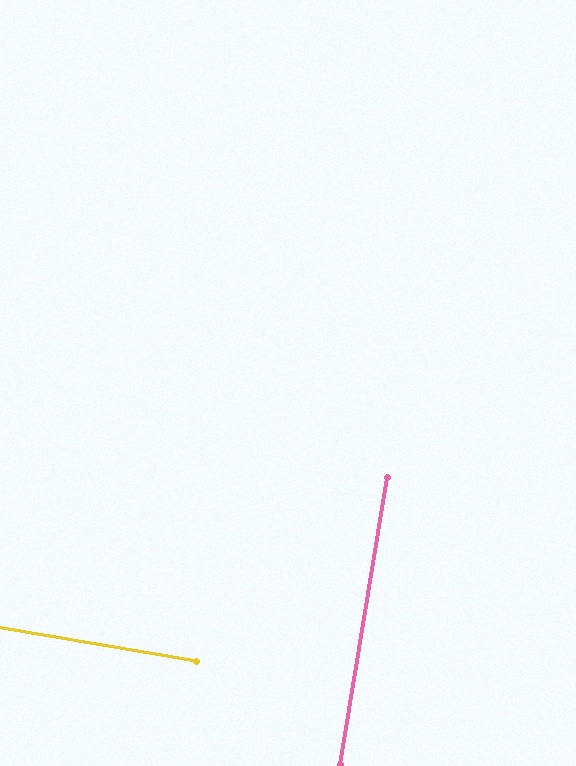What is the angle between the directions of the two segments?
Approximately 90 degrees.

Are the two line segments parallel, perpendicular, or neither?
Perpendicular — they meet at approximately 90°.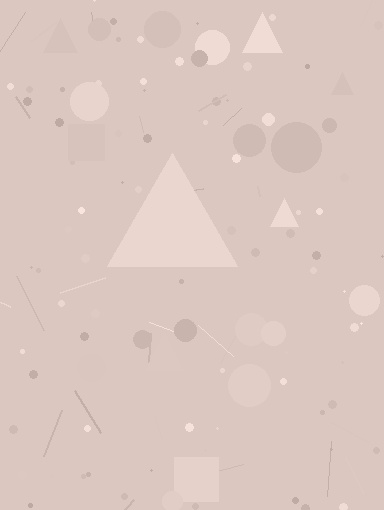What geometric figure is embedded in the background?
A triangle is embedded in the background.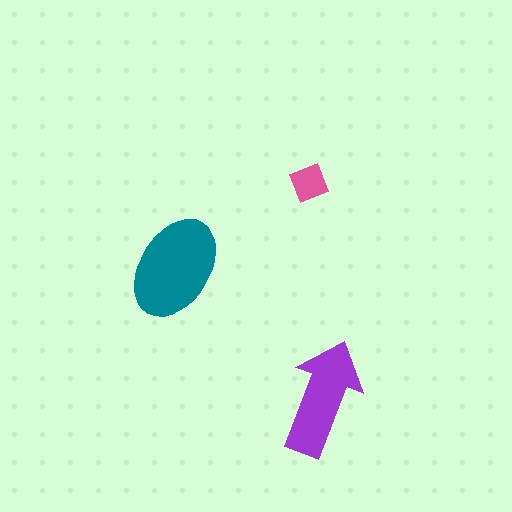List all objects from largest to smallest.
The teal ellipse, the purple arrow, the pink square.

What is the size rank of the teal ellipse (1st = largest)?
1st.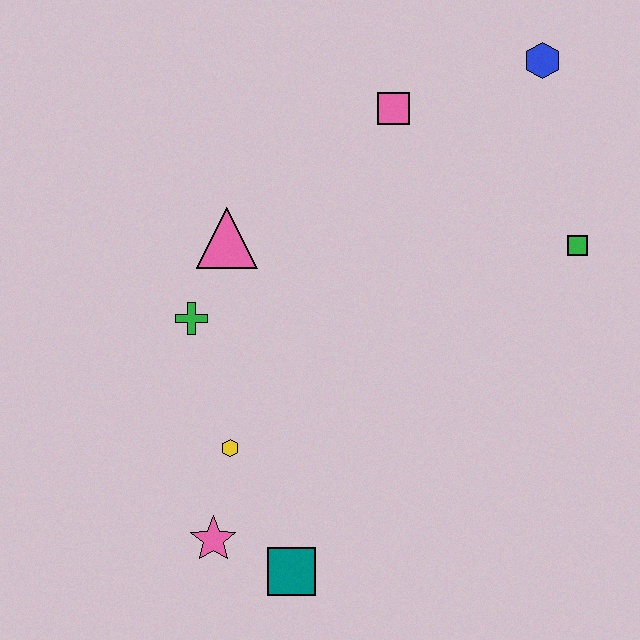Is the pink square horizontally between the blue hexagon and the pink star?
Yes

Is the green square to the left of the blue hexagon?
No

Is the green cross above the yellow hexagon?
Yes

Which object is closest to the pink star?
The teal square is closest to the pink star.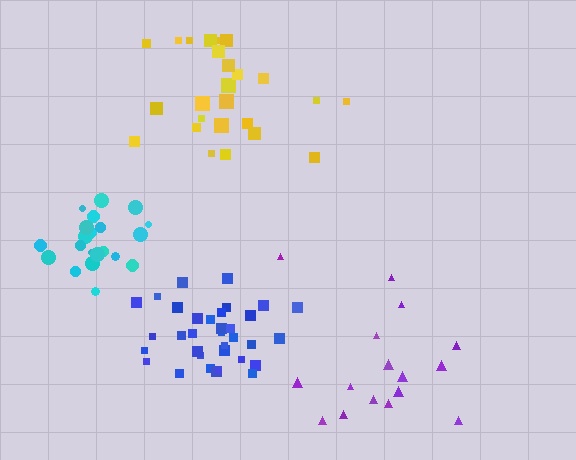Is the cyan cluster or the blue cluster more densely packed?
Blue.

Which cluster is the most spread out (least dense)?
Purple.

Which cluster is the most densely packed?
Blue.